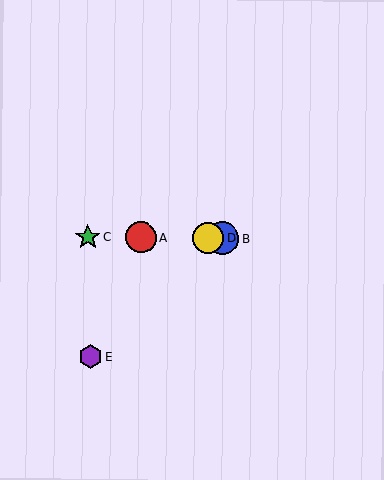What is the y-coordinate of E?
Object E is at y≈356.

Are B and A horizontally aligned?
Yes, both are at y≈238.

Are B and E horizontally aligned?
No, B is at y≈238 and E is at y≈356.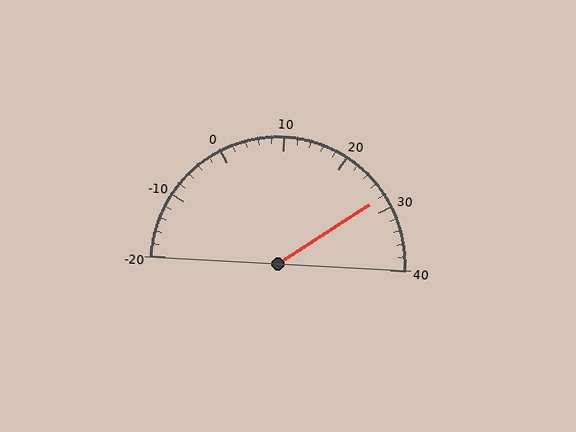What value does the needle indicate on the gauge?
The needle indicates approximately 28.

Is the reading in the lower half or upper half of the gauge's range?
The reading is in the upper half of the range (-20 to 40).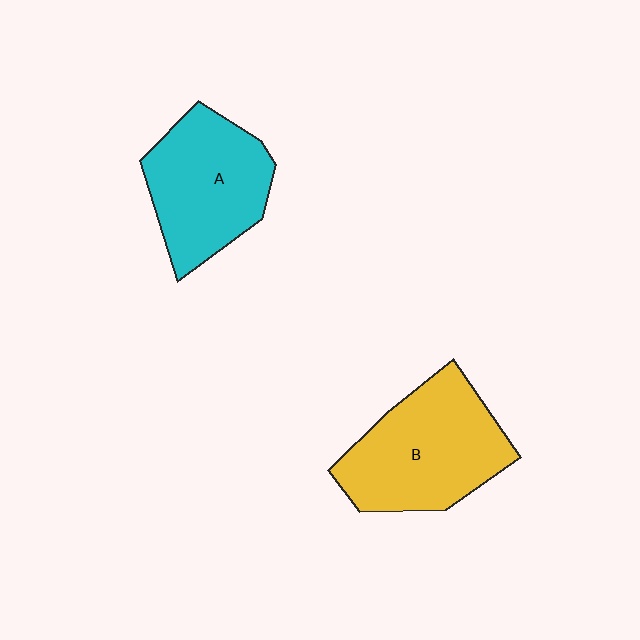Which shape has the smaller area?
Shape A (cyan).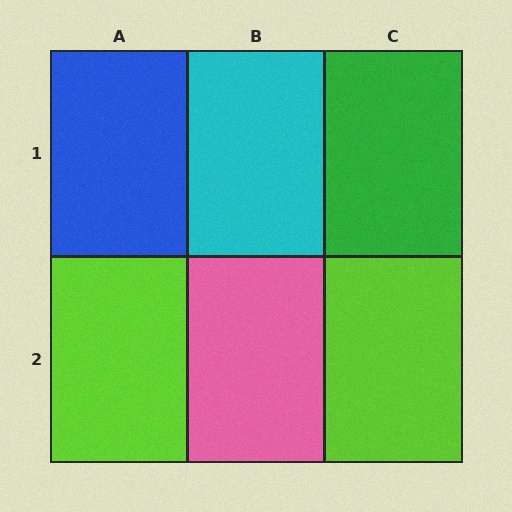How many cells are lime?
2 cells are lime.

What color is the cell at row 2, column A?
Lime.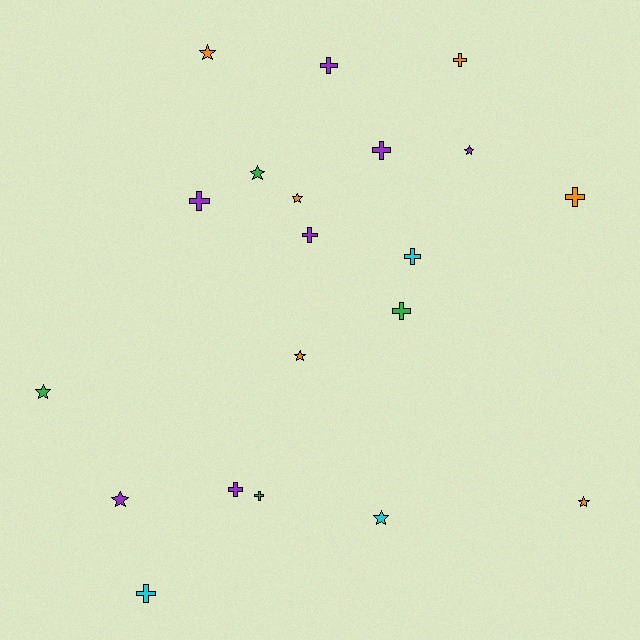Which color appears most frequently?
Purple, with 7 objects.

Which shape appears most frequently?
Cross, with 11 objects.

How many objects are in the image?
There are 20 objects.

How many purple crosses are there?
There are 5 purple crosses.